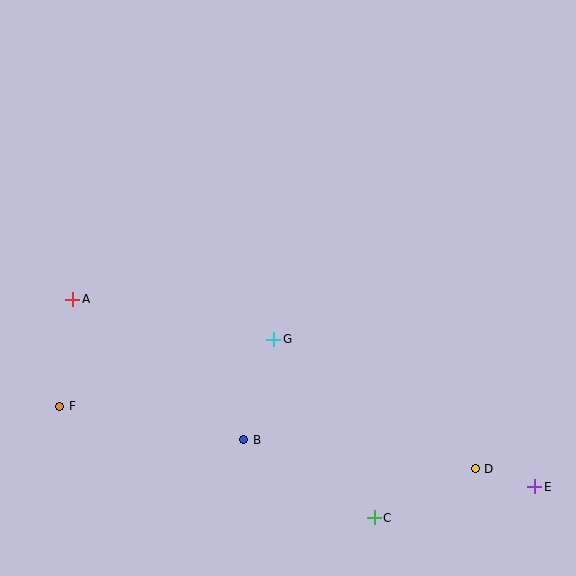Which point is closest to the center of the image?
Point G at (274, 339) is closest to the center.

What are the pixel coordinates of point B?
Point B is at (244, 440).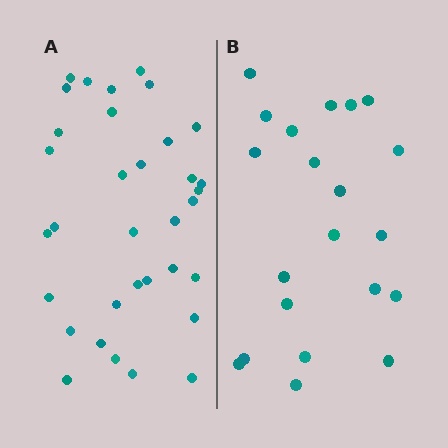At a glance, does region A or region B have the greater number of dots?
Region A (the left region) has more dots.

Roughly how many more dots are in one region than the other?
Region A has approximately 15 more dots than region B.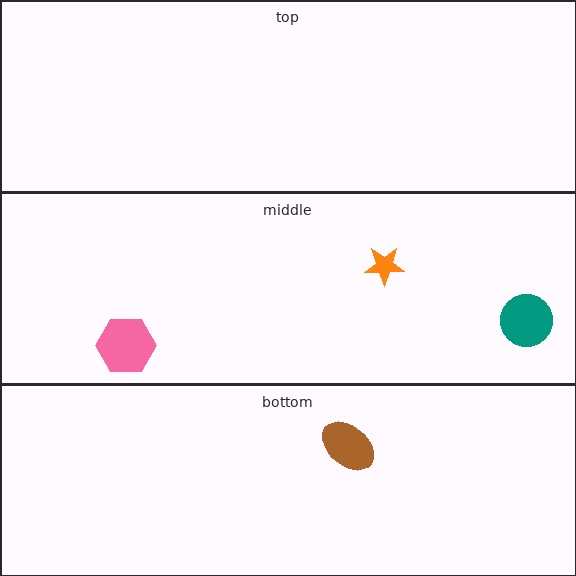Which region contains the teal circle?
The middle region.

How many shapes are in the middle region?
3.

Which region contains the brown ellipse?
The bottom region.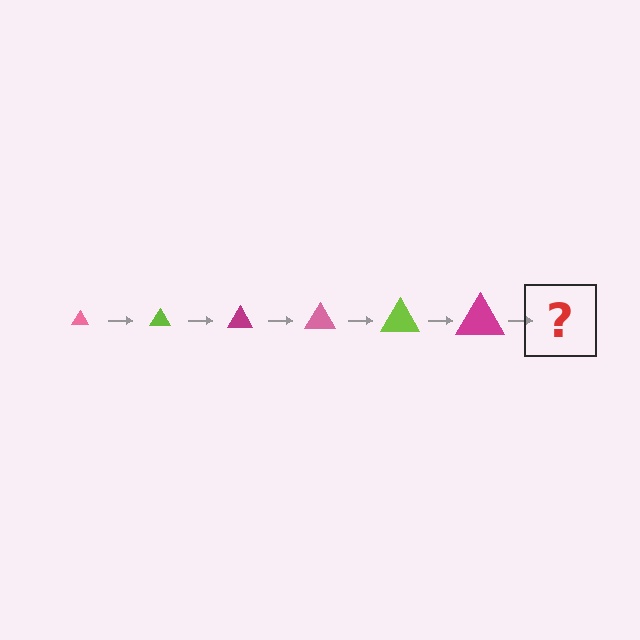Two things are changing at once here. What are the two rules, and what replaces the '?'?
The two rules are that the triangle grows larger each step and the color cycles through pink, lime, and magenta. The '?' should be a pink triangle, larger than the previous one.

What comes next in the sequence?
The next element should be a pink triangle, larger than the previous one.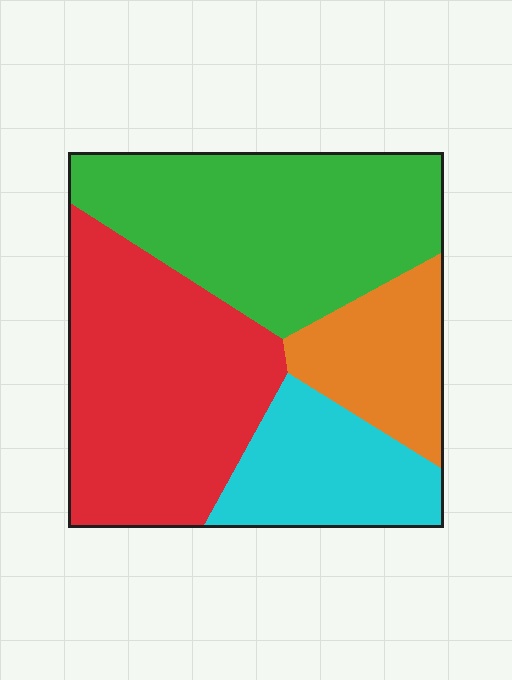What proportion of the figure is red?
Red covers around 35% of the figure.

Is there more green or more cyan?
Green.